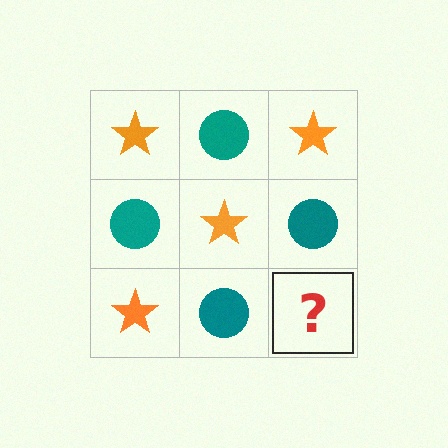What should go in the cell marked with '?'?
The missing cell should contain an orange star.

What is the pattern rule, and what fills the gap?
The rule is that it alternates orange star and teal circle in a checkerboard pattern. The gap should be filled with an orange star.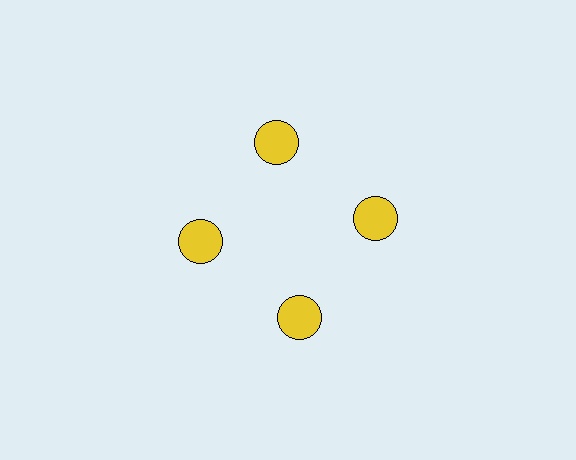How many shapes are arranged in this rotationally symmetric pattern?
There are 4 shapes, arranged in 4 groups of 1.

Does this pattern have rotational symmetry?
Yes, this pattern has 4-fold rotational symmetry. It looks the same after rotating 90 degrees around the center.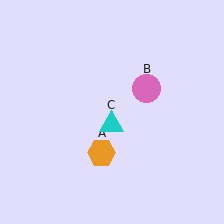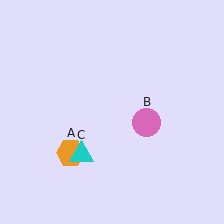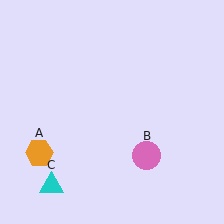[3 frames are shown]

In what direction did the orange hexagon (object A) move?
The orange hexagon (object A) moved left.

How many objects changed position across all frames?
3 objects changed position: orange hexagon (object A), pink circle (object B), cyan triangle (object C).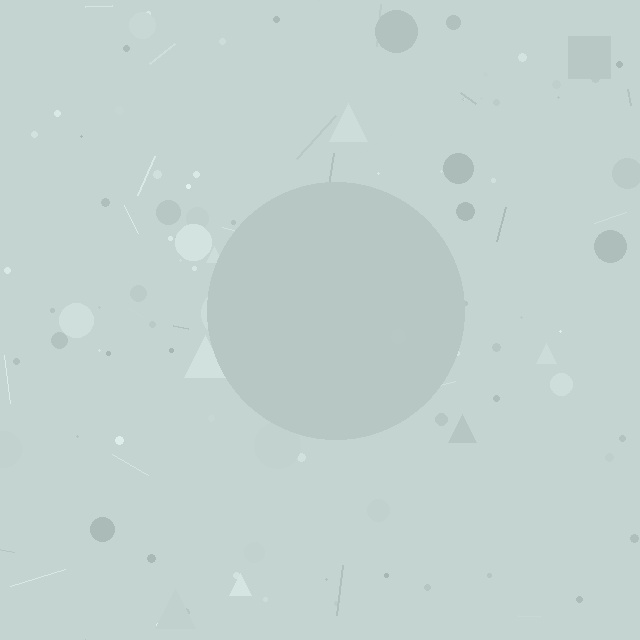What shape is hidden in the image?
A circle is hidden in the image.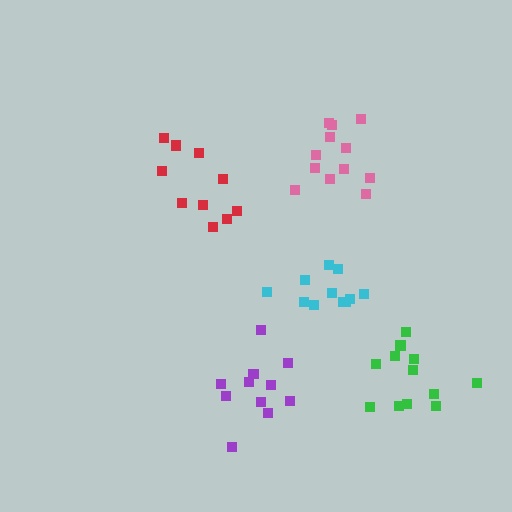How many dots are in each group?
Group 1: 10 dots, Group 2: 12 dots, Group 3: 11 dots, Group 4: 11 dots, Group 5: 12 dots (56 total).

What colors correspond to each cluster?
The clusters are colored: red, green, purple, cyan, pink.